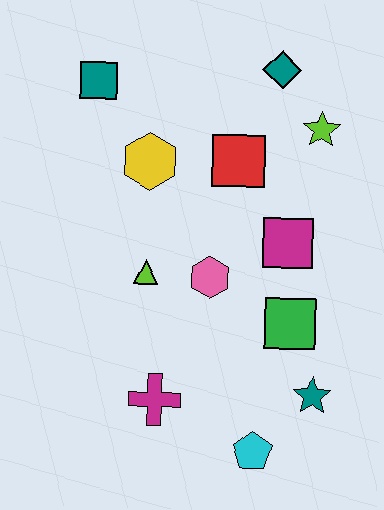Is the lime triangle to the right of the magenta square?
No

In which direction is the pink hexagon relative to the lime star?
The pink hexagon is below the lime star.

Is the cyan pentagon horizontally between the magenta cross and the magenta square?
Yes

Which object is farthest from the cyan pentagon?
The teal square is farthest from the cyan pentagon.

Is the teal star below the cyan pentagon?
No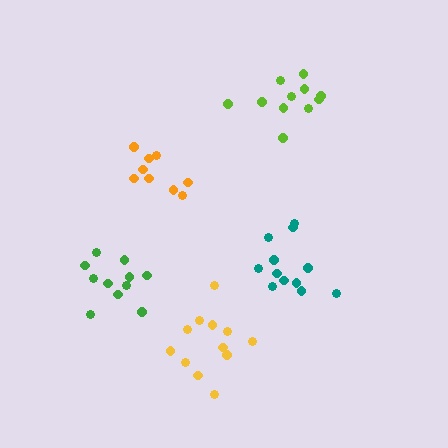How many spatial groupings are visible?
There are 5 spatial groupings.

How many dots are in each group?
Group 1: 9 dots, Group 2: 11 dots, Group 3: 12 dots, Group 4: 12 dots, Group 5: 11 dots (55 total).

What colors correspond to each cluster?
The clusters are colored: orange, green, teal, yellow, lime.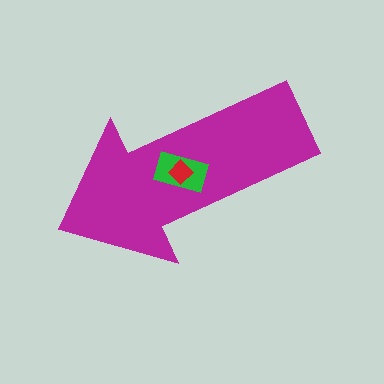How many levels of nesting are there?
3.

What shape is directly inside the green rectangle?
The red diamond.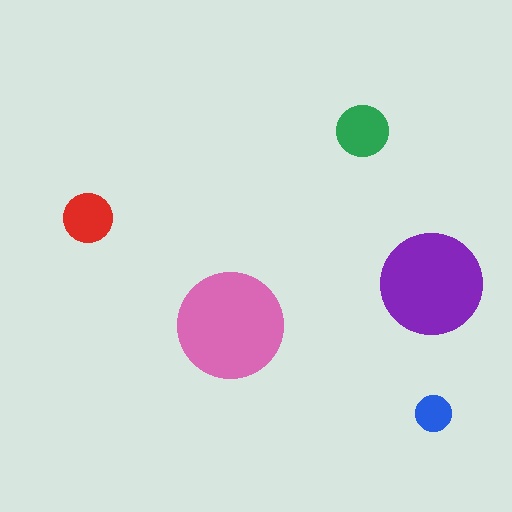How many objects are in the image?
There are 5 objects in the image.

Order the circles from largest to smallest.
the pink one, the purple one, the green one, the red one, the blue one.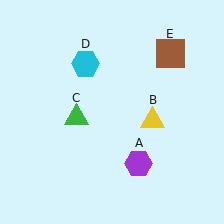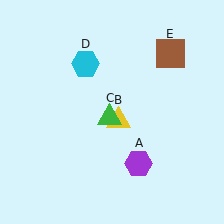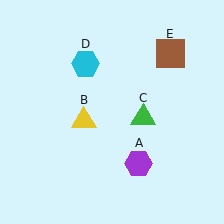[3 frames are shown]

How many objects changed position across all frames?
2 objects changed position: yellow triangle (object B), green triangle (object C).